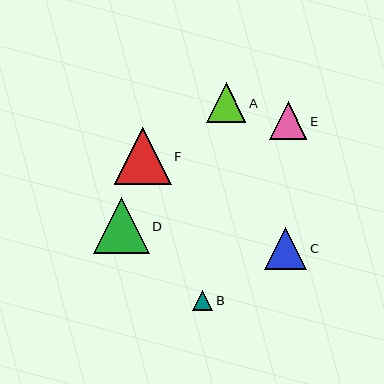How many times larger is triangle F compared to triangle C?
Triangle F is approximately 1.4 times the size of triangle C.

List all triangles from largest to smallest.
From largest to smallest: F, D, C, A, E, B.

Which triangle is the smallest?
Triangle B is the smallest with a size of approximately 20 pixels.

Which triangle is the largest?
Triangle F is the largest with a size of approximately 57 pixels.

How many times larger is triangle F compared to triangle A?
Triangle F is approximately 1.5 times the size of triangle A.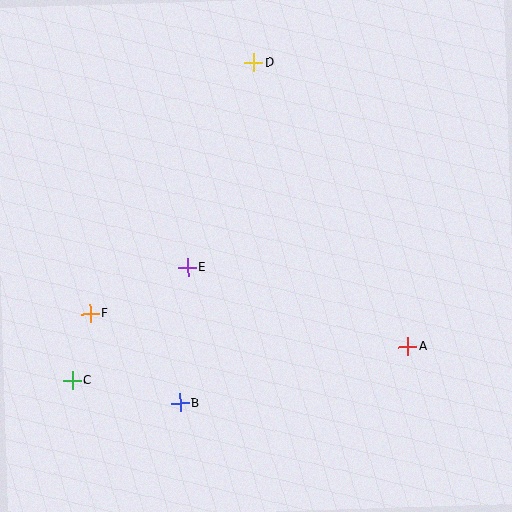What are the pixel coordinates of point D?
Point D is at (254, 63).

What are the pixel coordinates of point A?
Point A is at (408, 347).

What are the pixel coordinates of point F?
Point F is at (90, 313).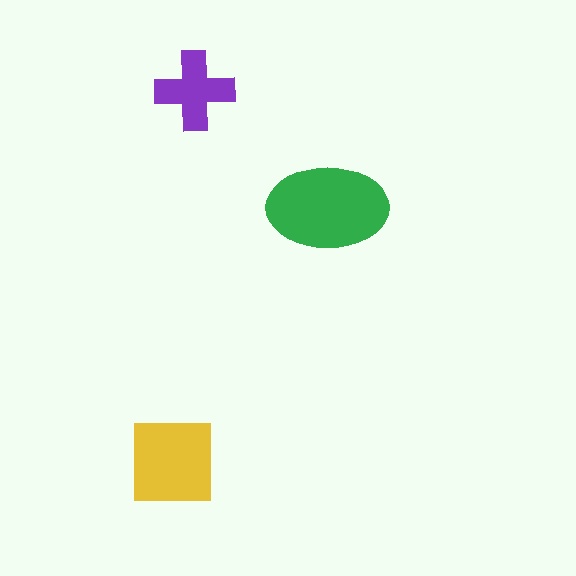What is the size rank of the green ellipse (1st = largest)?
1st.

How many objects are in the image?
There are 3 objects in the image.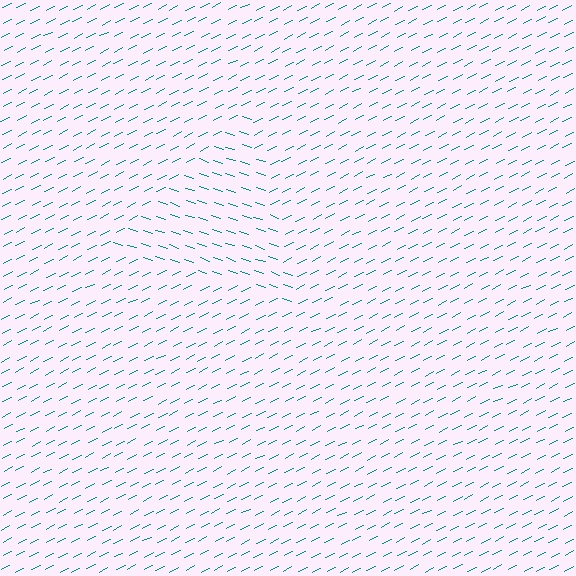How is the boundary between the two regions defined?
The boundary is defined purely by a change in line orientation (approximately 45 degrees difference). All lines are the same color and thickness.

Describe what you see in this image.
The image is filled with small teal line segments. A triangle region in the image has lines oriented differently from the surrounding lines, creating a visible texture boundary.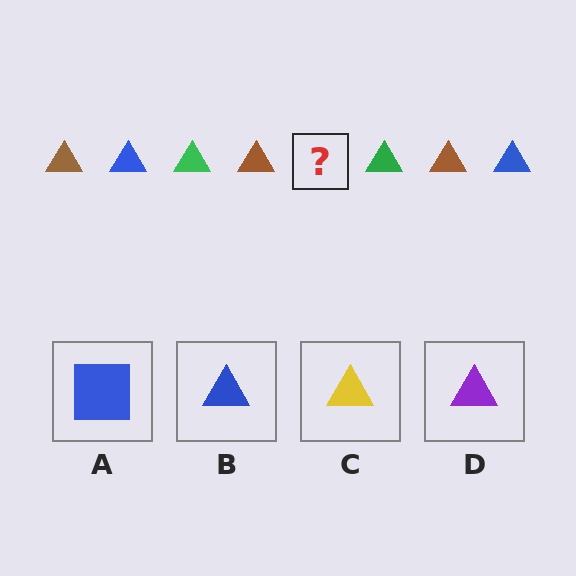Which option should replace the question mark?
Option B.